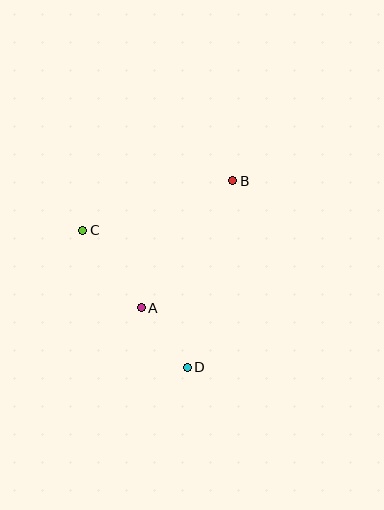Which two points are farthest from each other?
Points B and D are farthest from each other.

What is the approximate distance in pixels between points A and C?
The distance between A and C is approximately 97 pixels.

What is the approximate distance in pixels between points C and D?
The distance between C and D is approximately 172 pixels.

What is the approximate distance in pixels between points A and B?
The distance between A and B is approximately 157 pixels.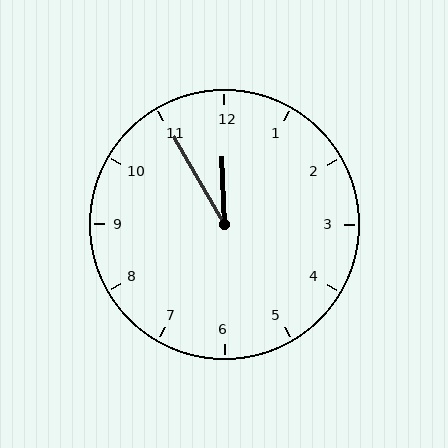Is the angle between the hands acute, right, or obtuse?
It is acute.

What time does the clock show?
11:55.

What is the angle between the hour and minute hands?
Approximately 28 degrees.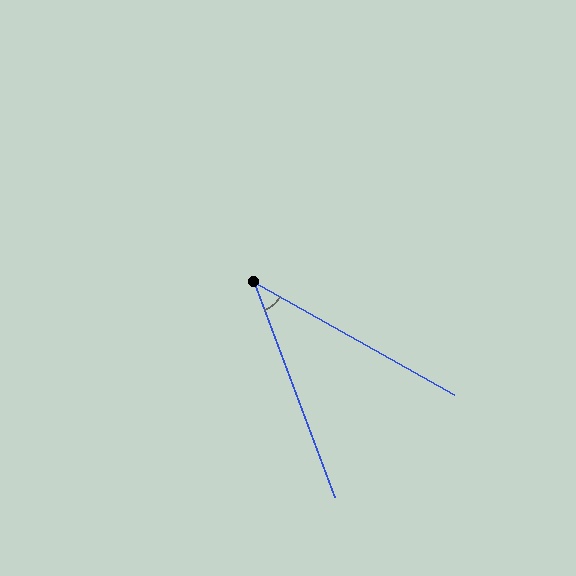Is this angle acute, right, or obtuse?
It is acute.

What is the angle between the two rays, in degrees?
Approximately 40 degrees.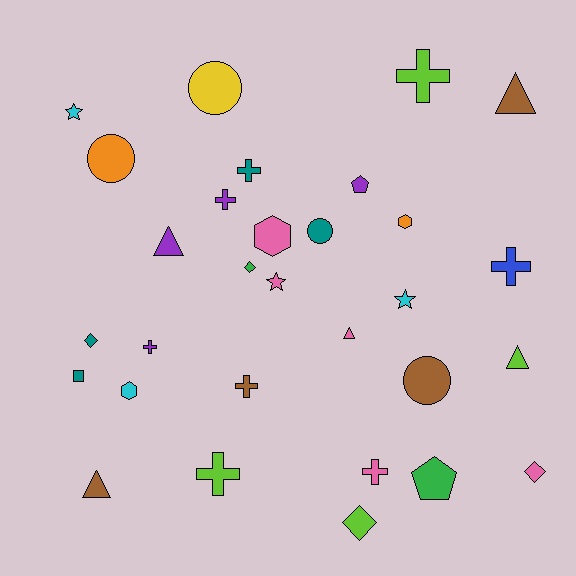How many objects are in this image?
There are 30 objects.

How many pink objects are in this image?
There are 5 pink objects.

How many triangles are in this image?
There are 5 triangles.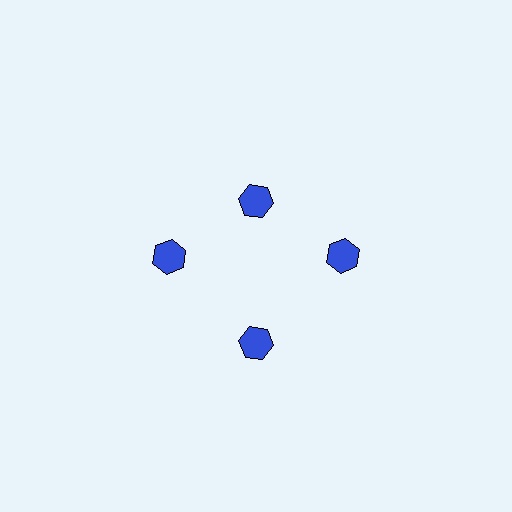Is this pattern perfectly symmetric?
No. The 4 blue hexagons are arranged in a ring, but one element near the 12 o'clock position is pulled inward toward the center, breaking the 4-fold rotational symmetry.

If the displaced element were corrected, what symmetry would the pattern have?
It would have 4-fold rotational symmetry — the pattern would map onto itself every 90 degrees.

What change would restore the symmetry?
The symmetry would be restored by moving it outward, back onto the ring so that all 4 hexagons sit at equal angles and equal distance from the center.